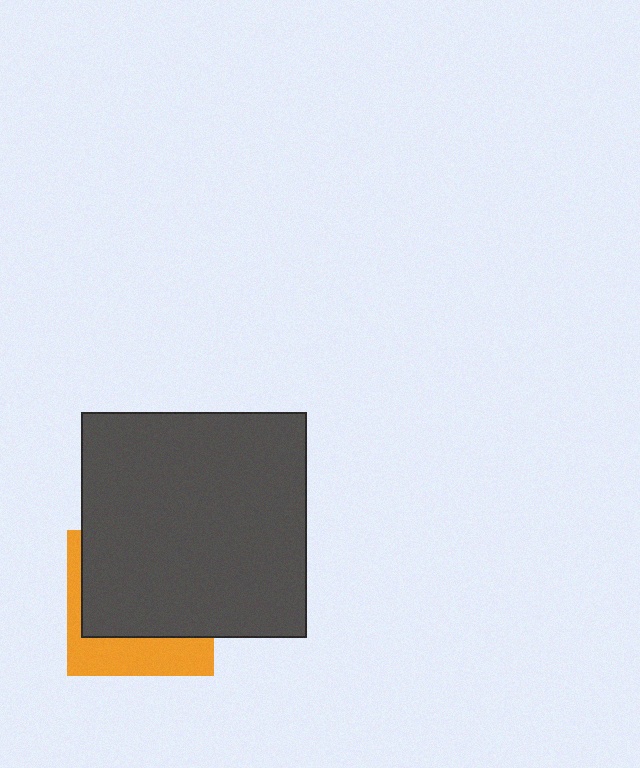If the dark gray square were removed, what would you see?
You would see the complete orange square.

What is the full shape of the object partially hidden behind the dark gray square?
The partially hidden object is an orange square.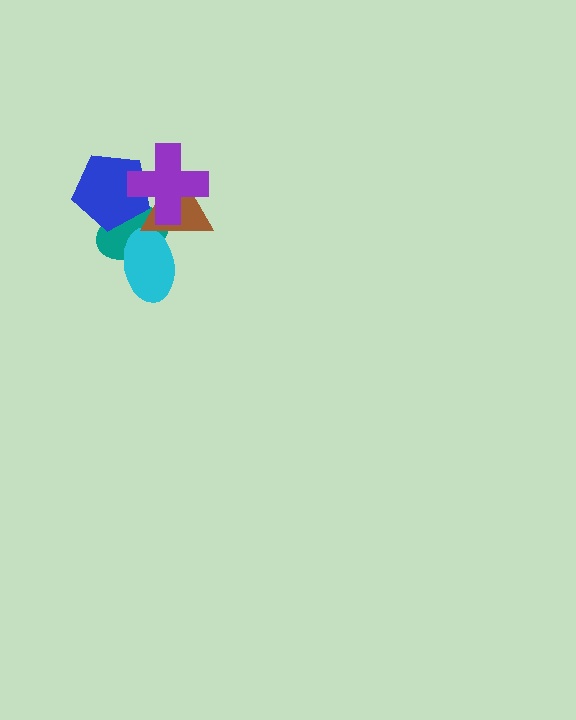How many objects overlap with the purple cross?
3 objects overlap with the purple cross.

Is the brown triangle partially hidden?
Yes, it is partially covered by another shape.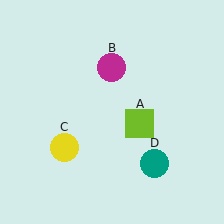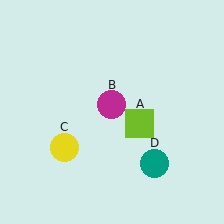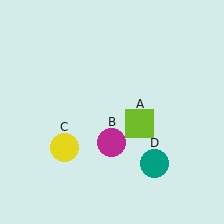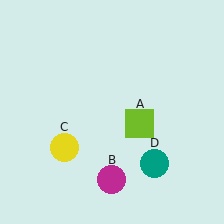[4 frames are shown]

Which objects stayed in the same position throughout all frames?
Lime square (object A) and yellow circle (object C) and teal circle (object D) remained stationary.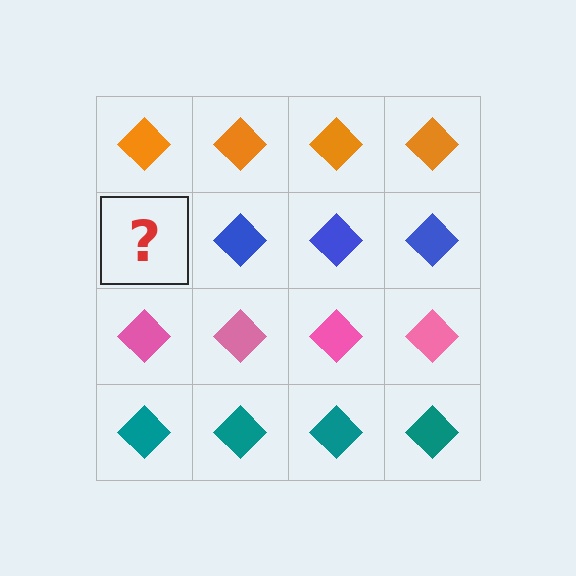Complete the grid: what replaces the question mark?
The question mark should be replaced with a blue diamond.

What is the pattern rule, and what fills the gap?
The rule is that each row has a consistent color. The gap should be filled with a blue diamond.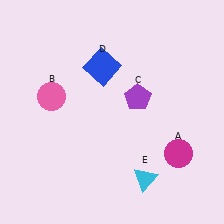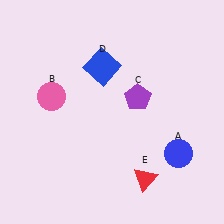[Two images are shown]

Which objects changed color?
A changed from magenta to blue. E changed from cyan to red.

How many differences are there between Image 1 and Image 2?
There are 2 differences between the two images.